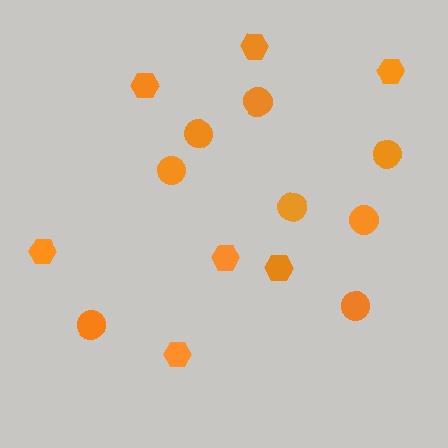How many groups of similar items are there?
There are 2 groups: one group of hexagons (7) and one group of circles (8).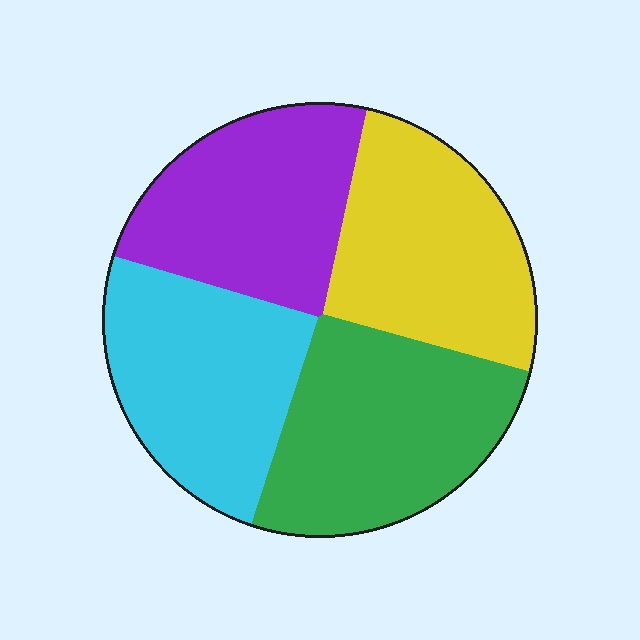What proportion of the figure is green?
Green covers 27% of the figure.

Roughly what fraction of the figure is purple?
Purple covers roughly 25% of the figure.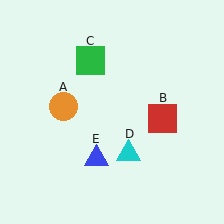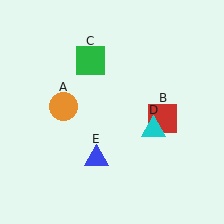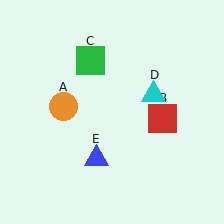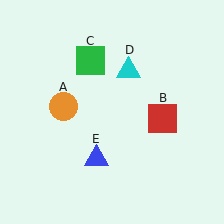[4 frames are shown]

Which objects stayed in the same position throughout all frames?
Orange circle (object A) and red square (object B) and green square (object C) and blue triangle (object E) remained stationary.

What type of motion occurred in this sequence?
The cyan triangle (object D) rotated counterclockwise around the center of the scene.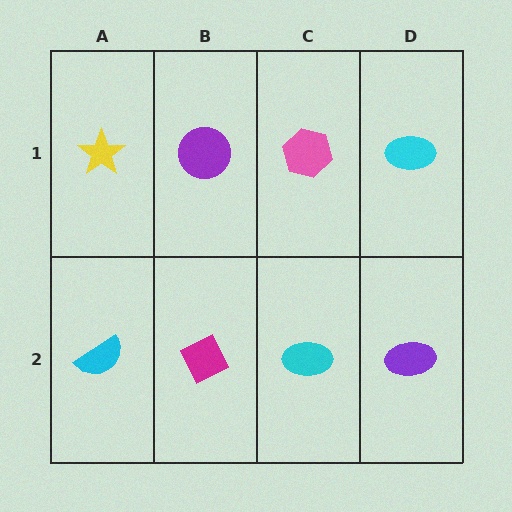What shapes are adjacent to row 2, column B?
A purple circle (row 1, column B), a cyan semicircle (row 2, column A), a cyan ellipse (row 2, column C).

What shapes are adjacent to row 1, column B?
A magenta diamond (row 2, column B), a yellow star (row 1, column A), a pink hexagon (row 1, column C).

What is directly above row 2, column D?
A cyan ellipse.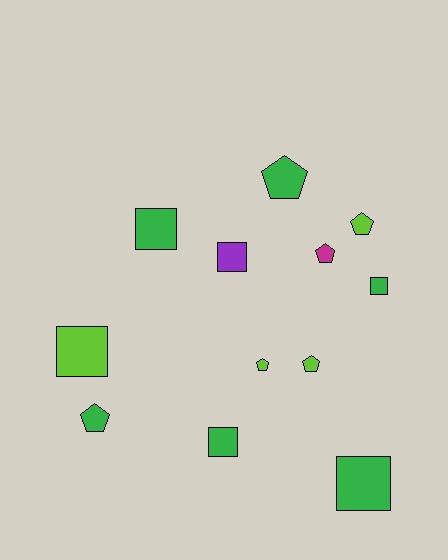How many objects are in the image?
There are 12 objects.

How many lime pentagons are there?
There are 3 lime pentagons.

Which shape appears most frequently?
Pentagon, with 6 objects.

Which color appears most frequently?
Green, with 6 objects.